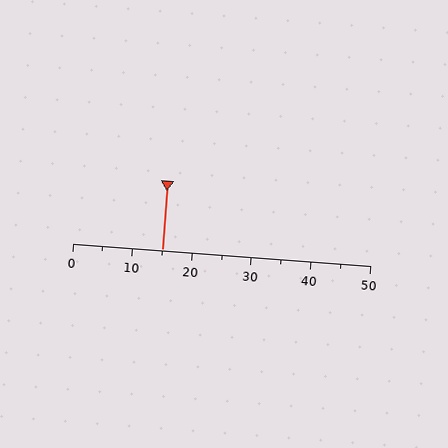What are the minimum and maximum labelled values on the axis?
The axis runs from 0 to 50.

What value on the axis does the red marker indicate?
The marker indicates approximately 15.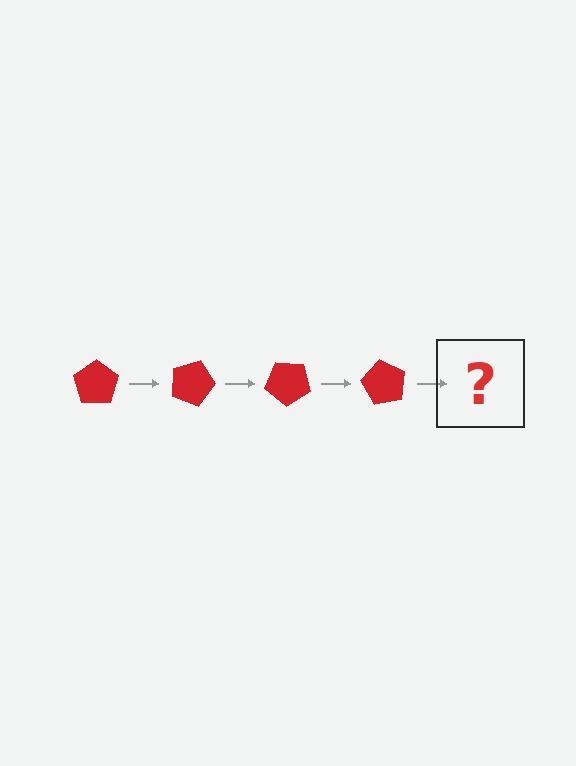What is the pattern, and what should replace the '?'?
The pattern is that the pentagon rotates 20 degrees each step. The '?' should be a red pentagon rotated 80 degrees.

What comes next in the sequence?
The next element should be a red pentagon rotated 80 degrees.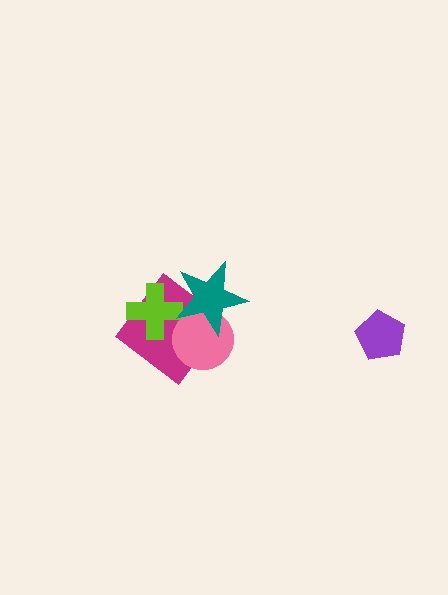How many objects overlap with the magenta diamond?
3 objects overlap with the magenta diamond.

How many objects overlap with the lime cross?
2 objects overlap with the lime cross.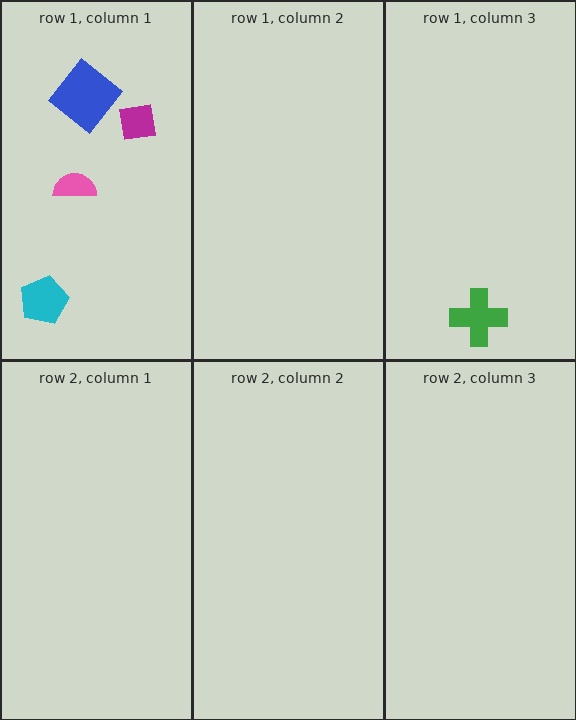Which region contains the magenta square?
The row 1, column 1 region.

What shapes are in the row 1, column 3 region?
The green cross.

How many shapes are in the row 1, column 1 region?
4.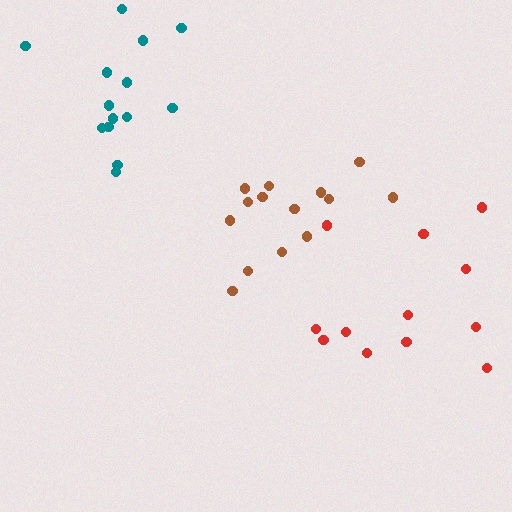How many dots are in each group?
Group 1: 12 dots, Group 2: 14 dots, Group 3: 15 dots (41 total).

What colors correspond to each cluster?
The clusters are colored: red, brown, teal.